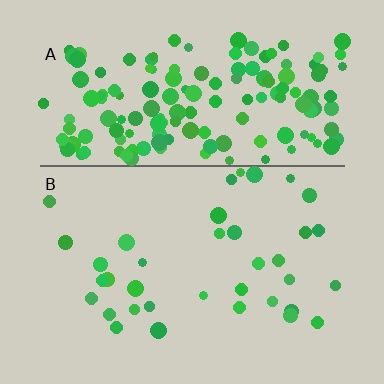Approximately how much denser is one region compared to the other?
Approximately 4.7× — region A over region B.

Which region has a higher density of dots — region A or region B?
A (the top).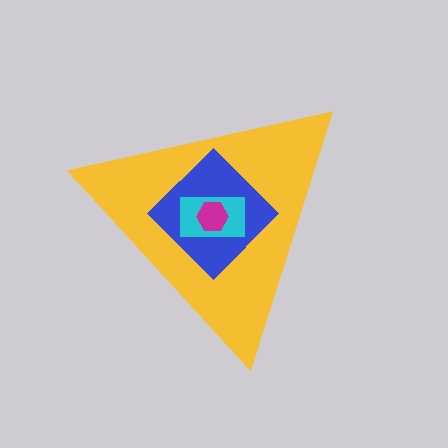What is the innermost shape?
The magenta hexagon.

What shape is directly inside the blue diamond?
The cyan rectangle.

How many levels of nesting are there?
4.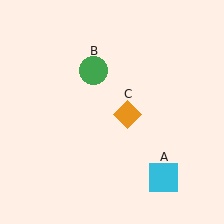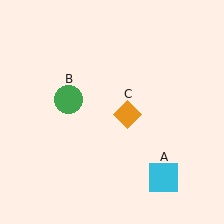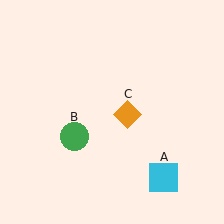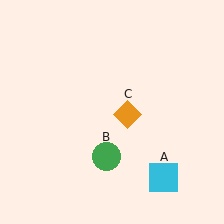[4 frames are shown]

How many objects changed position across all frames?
1 object changed position: green circle (object B).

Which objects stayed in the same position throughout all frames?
Cyan square (object A) and orange diamond (object C) remained stationary.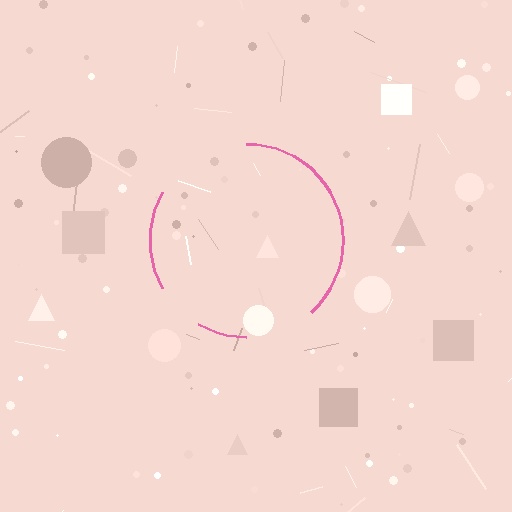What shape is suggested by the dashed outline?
The dashed outline suggests a circle.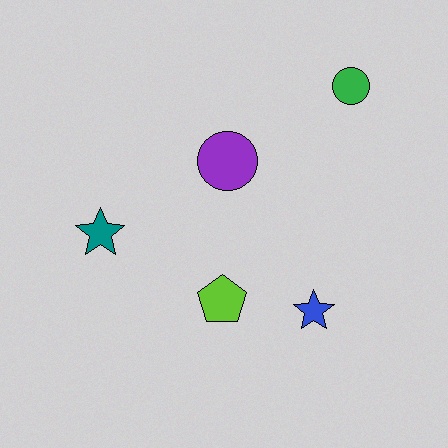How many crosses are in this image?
There are no crosses.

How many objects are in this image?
There are 5 objects.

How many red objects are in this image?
There are no red objects.